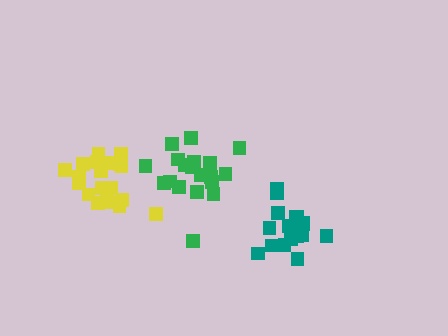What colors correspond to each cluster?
The clusters are colored: yellow, teal, green.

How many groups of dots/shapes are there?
There are 3 groups.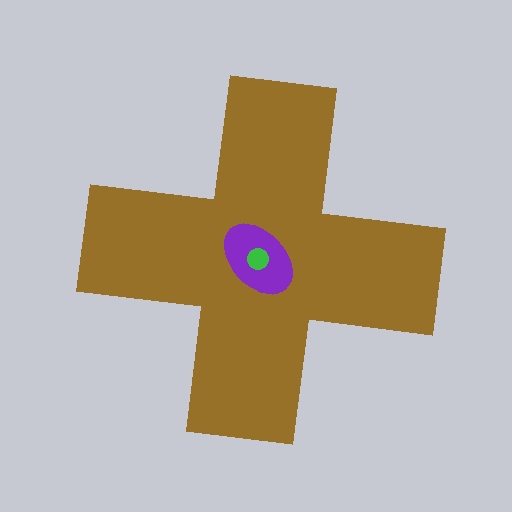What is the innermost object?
The green circle.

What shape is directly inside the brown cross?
The purple ellipse.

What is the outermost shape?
The brown cross.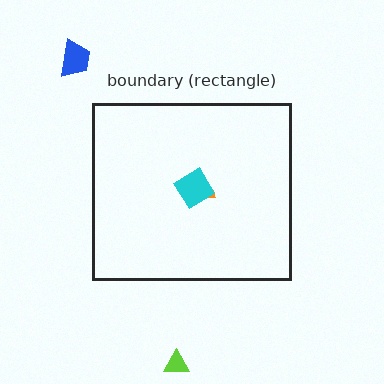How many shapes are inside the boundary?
2 inside, 2 outside.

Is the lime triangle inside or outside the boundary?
Outside.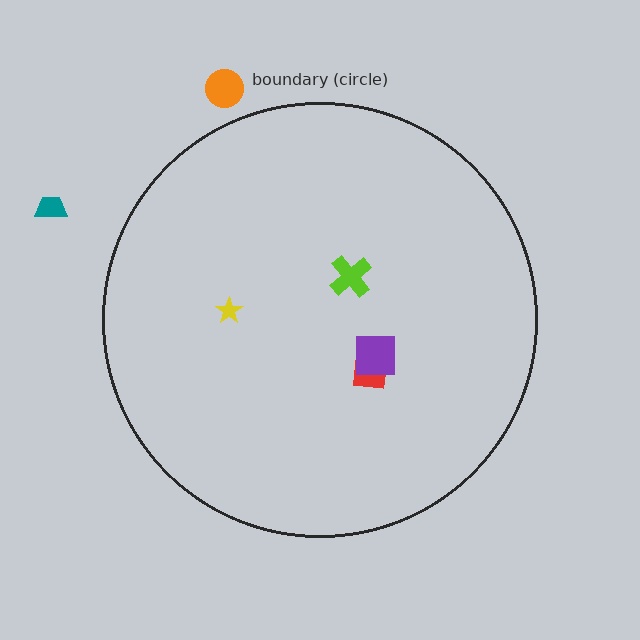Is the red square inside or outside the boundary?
Inside.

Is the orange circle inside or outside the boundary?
Outside.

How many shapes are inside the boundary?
4 inside, 2 outside.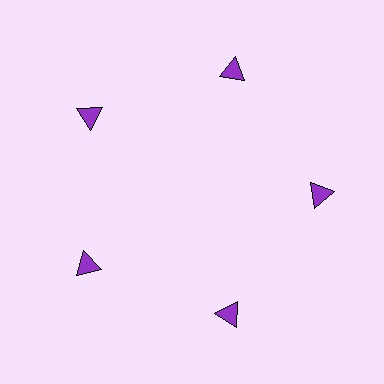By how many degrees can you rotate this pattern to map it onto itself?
The pattern maps onto itself every 72 degrees of rotation.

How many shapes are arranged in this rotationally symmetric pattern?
There are 5 shapes, arranged in 5 groups of 1.